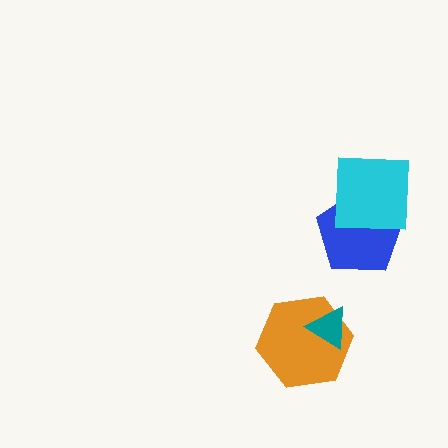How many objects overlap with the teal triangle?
1 object overlaps with the teal triangle.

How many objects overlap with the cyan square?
1 object overlaps with the cyan square.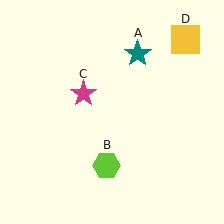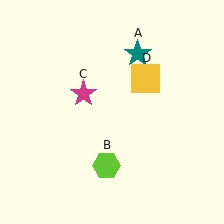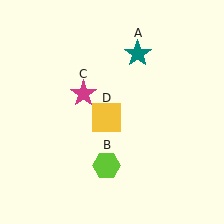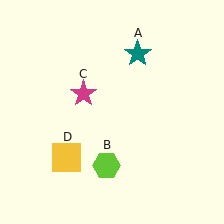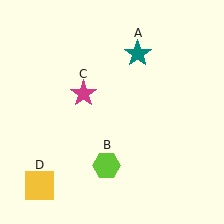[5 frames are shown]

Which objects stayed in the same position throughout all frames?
Teal star (object A) and lime hexagon (object B) and magenta star (object C) remained stationary.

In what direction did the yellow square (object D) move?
The yellow square (object D) moved down and to the left.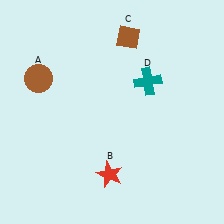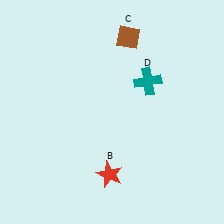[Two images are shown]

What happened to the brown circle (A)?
The brown circle (A) was removed in Image 2. It was in the top-left area of Image 1.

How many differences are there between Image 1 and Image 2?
There is 1 difference between the two images.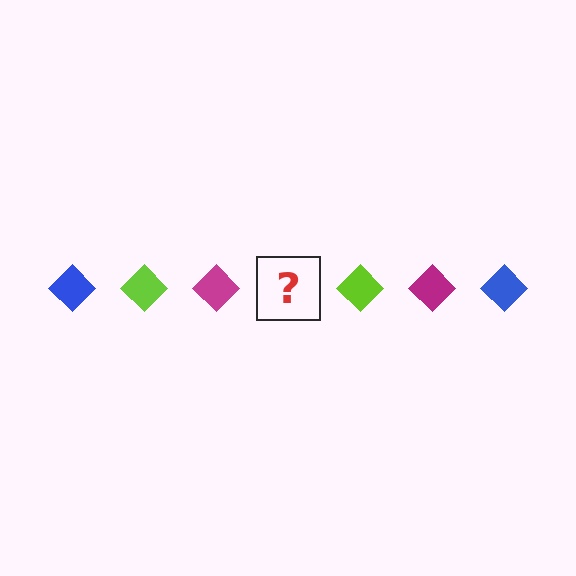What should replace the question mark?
The question mark should be replaced with a blue diamond.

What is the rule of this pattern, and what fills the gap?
The rule is that the pattern cycles through blue, lime, magenta diamonds. The gap should be filled with a blue diamond.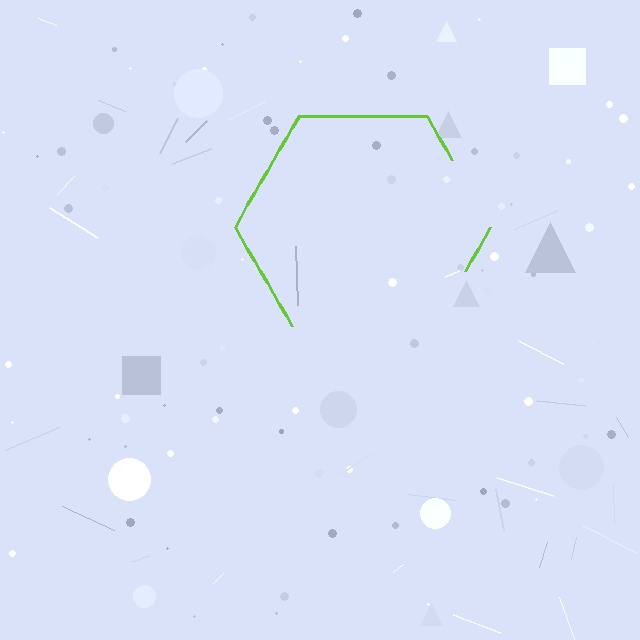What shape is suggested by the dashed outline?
The dashed outline suggests a hexagon.